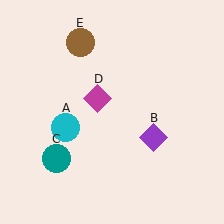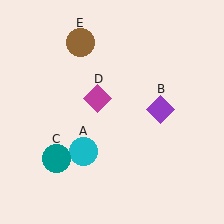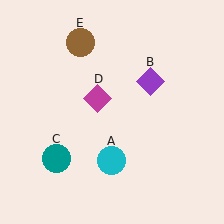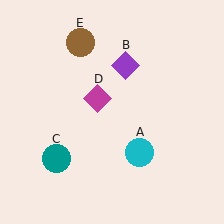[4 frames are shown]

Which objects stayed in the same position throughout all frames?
Teal circle (object C) and magenta diamond (object D) and brown circle (object E) remained stationary.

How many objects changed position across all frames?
2 objects changed position: cyan circle (object A), purple diamond (object B).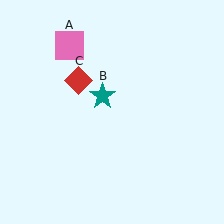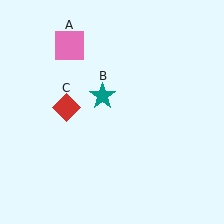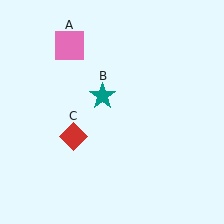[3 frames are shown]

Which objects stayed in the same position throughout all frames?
Pink square (object A) and teal star (object B) remained stationary.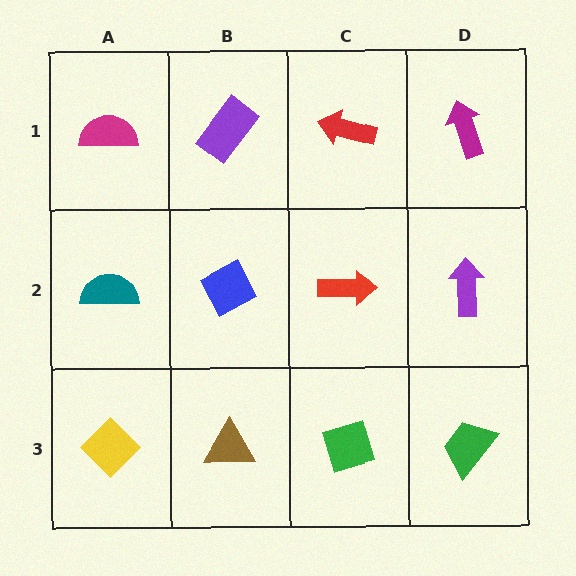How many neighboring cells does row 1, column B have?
3.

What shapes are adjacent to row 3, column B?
A blue diamond (row 2, column B), a yellow diamond (row 3, column A), a green diamond (row 3, column C).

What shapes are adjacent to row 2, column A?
A magenta semicircle (row 1, column A), a yellow diamond (row 3, column A), a blue diamond (row 2, column B).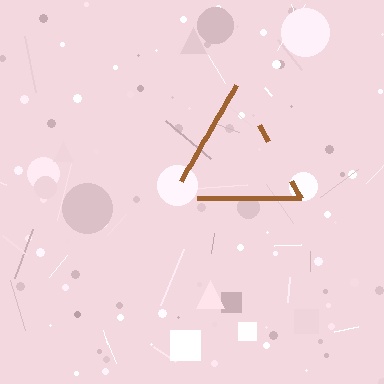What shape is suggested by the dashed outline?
The dashed outline suggests a triangle.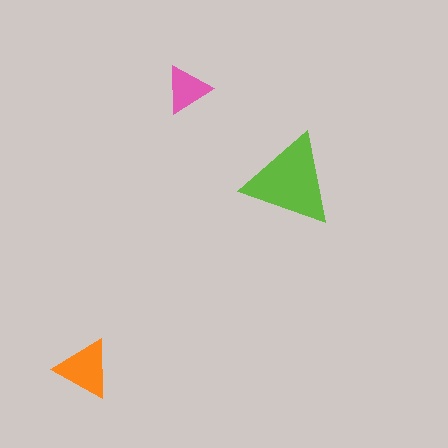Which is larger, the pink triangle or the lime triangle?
The lime one.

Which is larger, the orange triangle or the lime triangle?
The lime one.